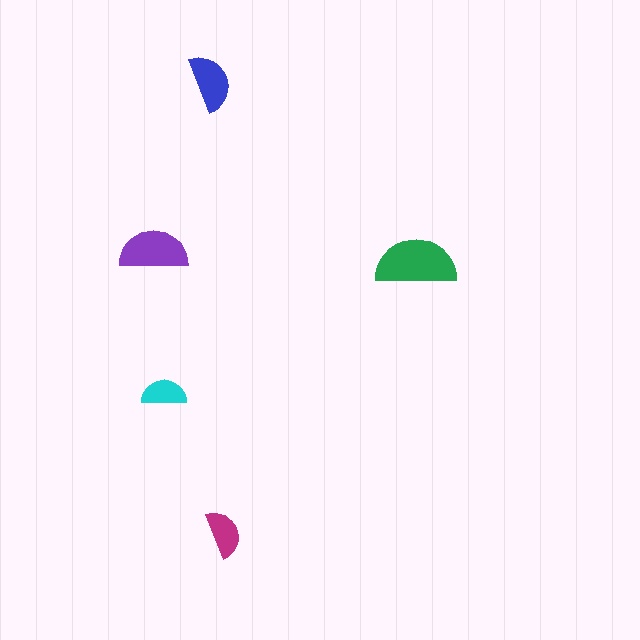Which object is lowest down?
The magenta semicircle is bottommost.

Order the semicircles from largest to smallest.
the green one, the purple one, the blue one, the magenta one, the cyan one.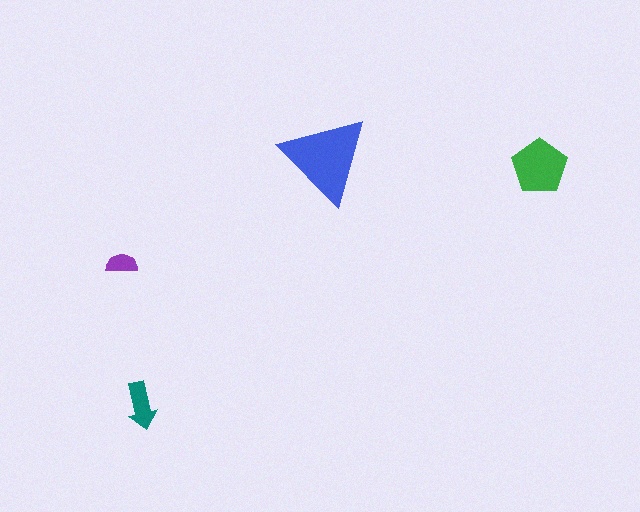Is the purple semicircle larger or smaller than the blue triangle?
Smaller.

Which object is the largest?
The blue triangle.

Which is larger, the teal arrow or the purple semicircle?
The teal arrow.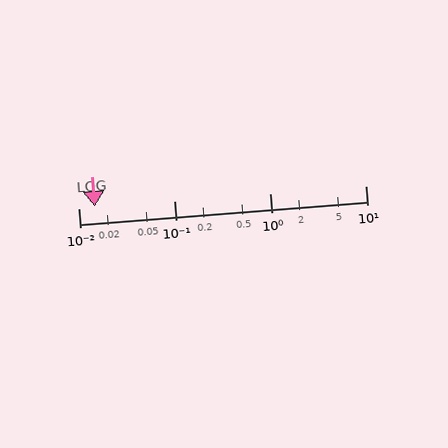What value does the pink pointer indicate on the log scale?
The pointer indicates approximately 0.015.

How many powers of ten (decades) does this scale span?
The scale spans 3 decades, from 0.01 to 10.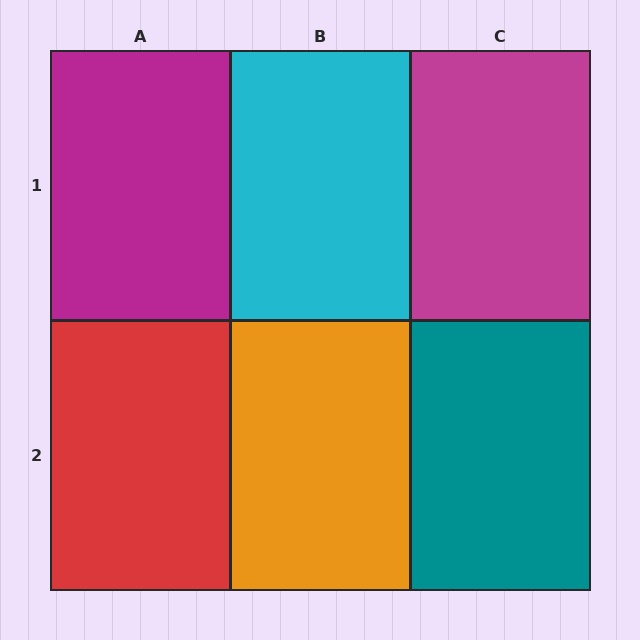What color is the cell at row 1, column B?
Cyan.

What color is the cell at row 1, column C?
Magenta.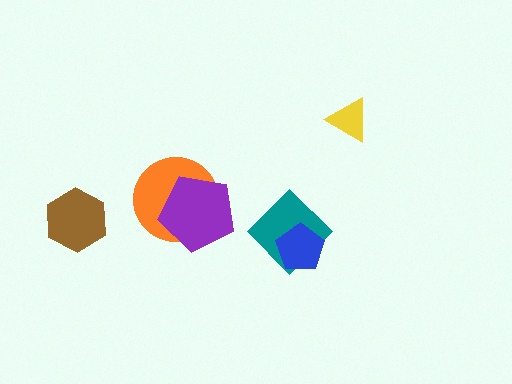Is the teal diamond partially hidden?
Yes, it is partially covered by another shape.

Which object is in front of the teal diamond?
The blue pentagon is in front of the teal diamond.